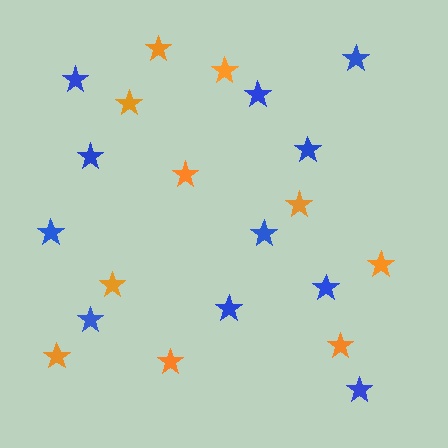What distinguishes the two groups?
There are 2 groups: one group of blue stars (11) and one group of orange stars (10).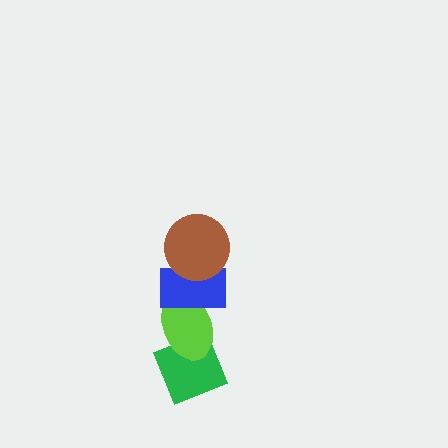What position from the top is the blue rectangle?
The blue rectangle is 2nd from the top.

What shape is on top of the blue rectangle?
The brown circle is on top of the blue rectangle.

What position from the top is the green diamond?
The green diamond is 4th from the top.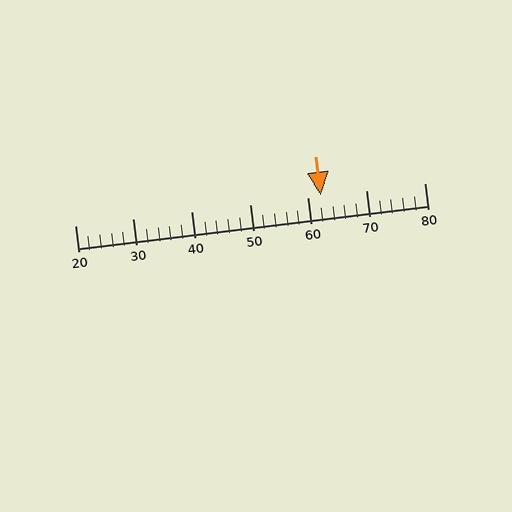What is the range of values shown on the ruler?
The ruler shows values from 20 to 80.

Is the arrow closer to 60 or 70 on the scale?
The arrow is closer to 60.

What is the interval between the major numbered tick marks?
The major tick marks are spaced 10 units apart.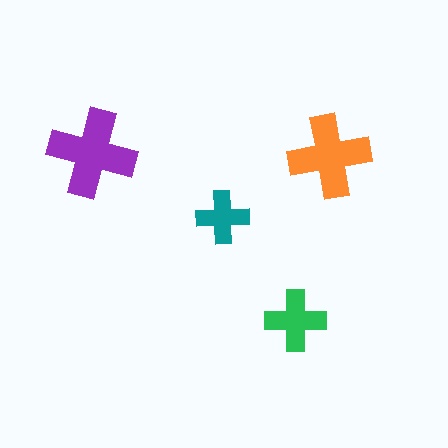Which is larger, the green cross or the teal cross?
The green one.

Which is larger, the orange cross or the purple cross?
The purple one.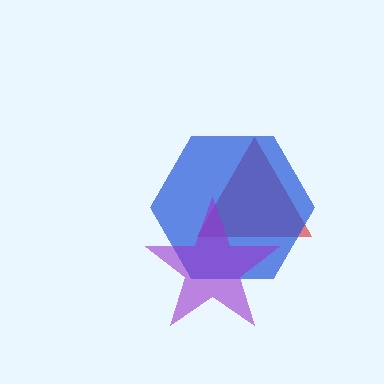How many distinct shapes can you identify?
There are 3 distinct shapes: a red triangle, a blue hexagon, a purple star.